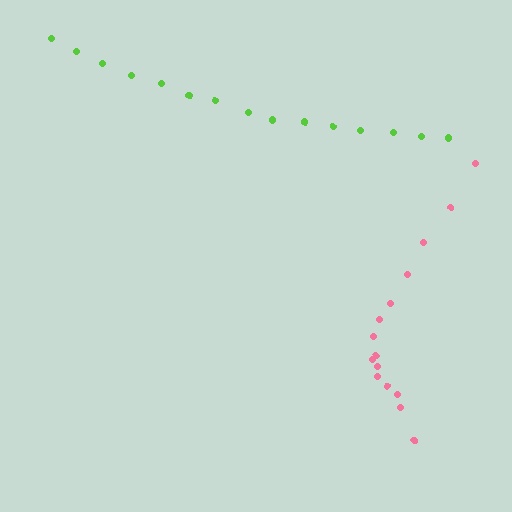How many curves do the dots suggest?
There are 2 distinct paths.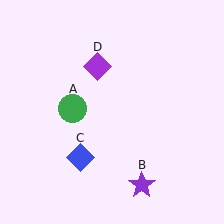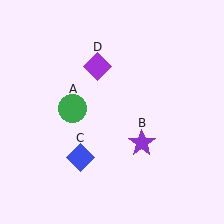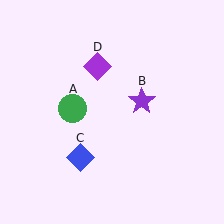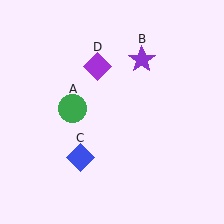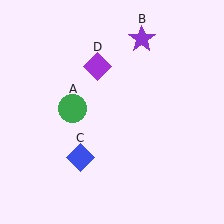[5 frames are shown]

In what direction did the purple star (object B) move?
The purple star (object B) moved up.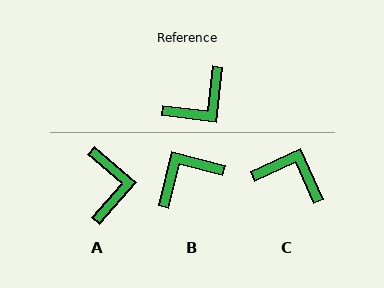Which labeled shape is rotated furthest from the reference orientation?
B, about 173 degrees away.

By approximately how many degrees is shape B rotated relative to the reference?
Approximately 173 degrees counter-clockwise.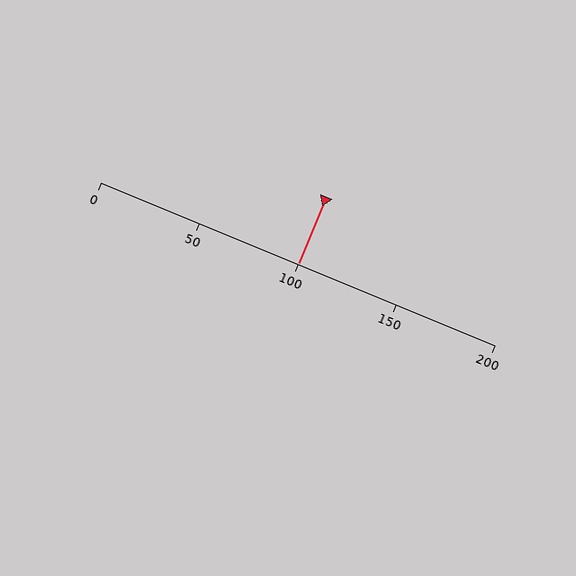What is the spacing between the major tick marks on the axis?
The major ticks are spaced 50 apart.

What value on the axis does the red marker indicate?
The marker indicates approximately 100.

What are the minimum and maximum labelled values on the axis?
The axis runs from 0 to 200.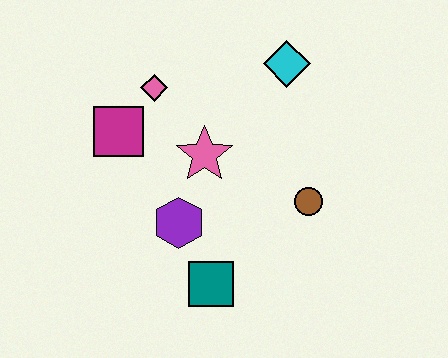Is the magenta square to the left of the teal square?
Yes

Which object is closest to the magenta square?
The pink diamond is closest to the magenta square.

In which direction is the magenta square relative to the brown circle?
The magenta square is to the left of the brown circle.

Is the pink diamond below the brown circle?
No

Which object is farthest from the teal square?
The cyan diamond is farthest from the teal square.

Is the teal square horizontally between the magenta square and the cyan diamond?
Yes